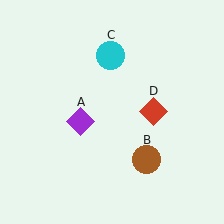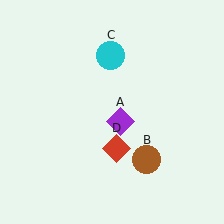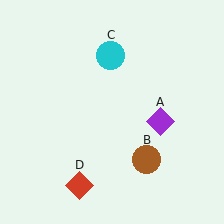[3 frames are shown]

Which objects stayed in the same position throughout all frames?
Brown circle (object B) and cyan circle (object C) remained stationary.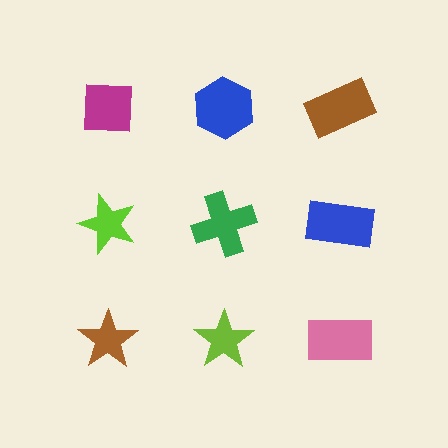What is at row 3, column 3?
A pink rectangle.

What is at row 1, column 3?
A brown rectangle.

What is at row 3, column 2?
A lime star.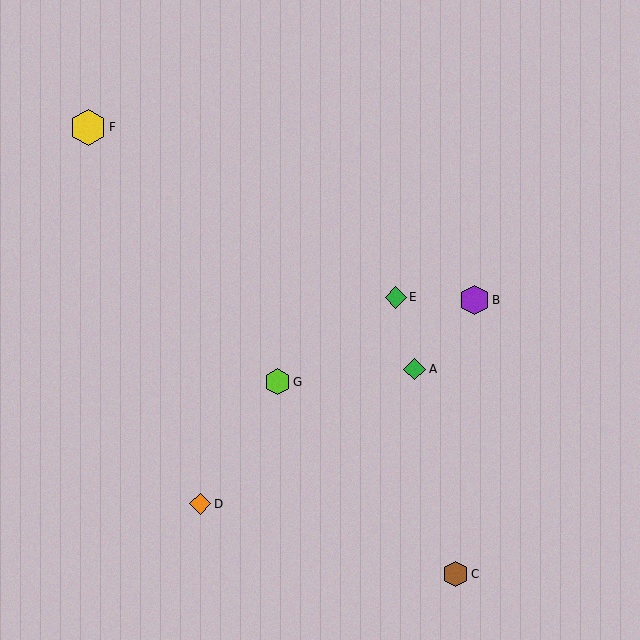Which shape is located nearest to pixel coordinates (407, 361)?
The green diamond (labeled A) at (415, 369) is nearest to that location.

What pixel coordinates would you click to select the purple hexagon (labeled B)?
Click at (475, 300) to select the purple hexagon B.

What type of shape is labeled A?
Shape A is a green diamond.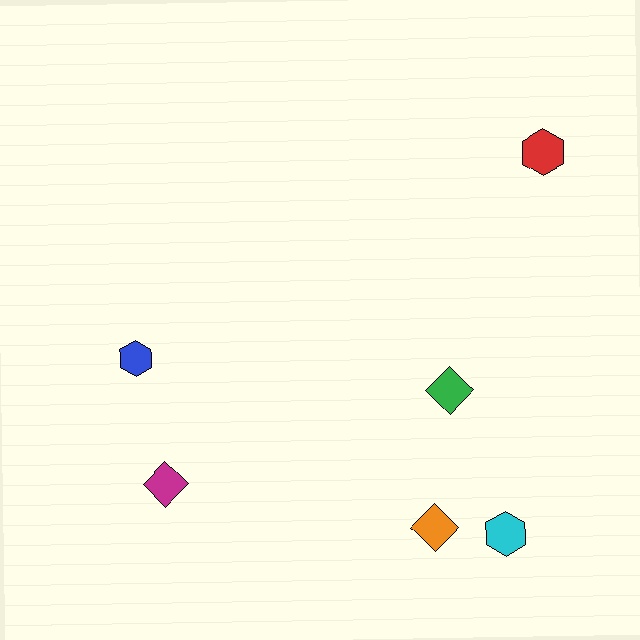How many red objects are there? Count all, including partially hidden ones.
There is 1 red object.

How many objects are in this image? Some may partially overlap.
There are 6 objects.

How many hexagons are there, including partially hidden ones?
There are 3 hexagons.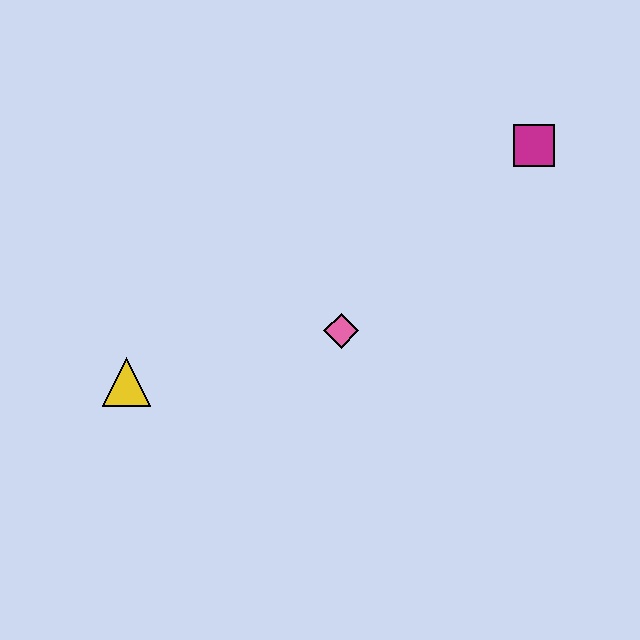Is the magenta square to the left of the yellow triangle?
No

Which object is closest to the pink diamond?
The yellow triangle is closest to the pink diamond.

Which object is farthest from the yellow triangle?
The magenta square is farthest from the yellow triangle.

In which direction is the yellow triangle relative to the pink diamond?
The yellow triangle is to the left of the pink diamond.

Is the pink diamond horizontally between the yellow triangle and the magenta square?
Yes